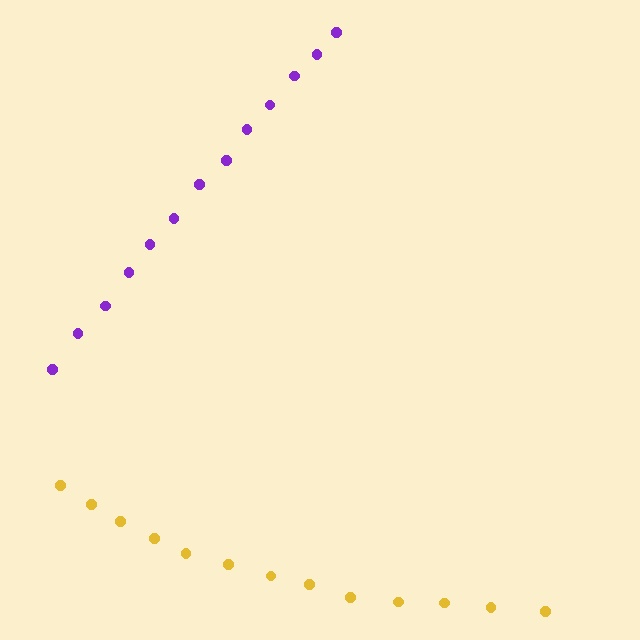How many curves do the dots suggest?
There are 2 distinct paths.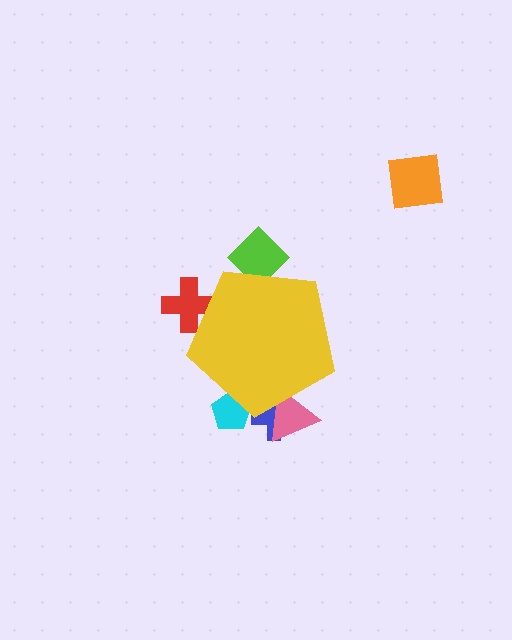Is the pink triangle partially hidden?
Yes, the pink triangle is partially hidden behind the yellow pentagon.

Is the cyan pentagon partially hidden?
Yes, the cyan pentagon is partially hidden behind the yellow pentagon.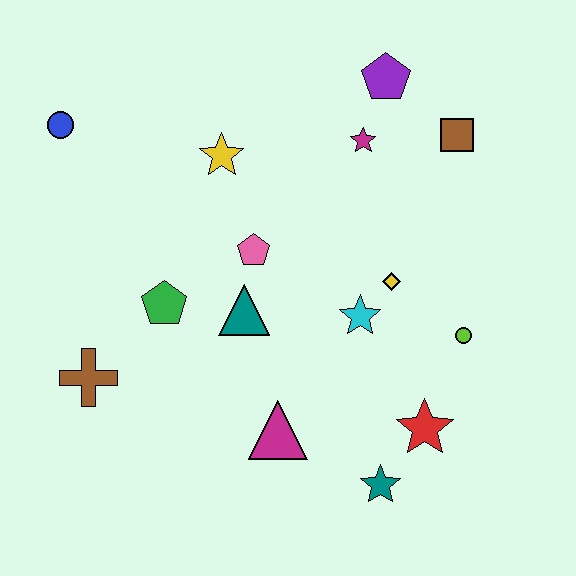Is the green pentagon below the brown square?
Yes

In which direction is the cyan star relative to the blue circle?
The cyan star is to the right of the blue circle.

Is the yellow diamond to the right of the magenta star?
Yes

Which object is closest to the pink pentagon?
The teal triangle is closest to the pink pentagon.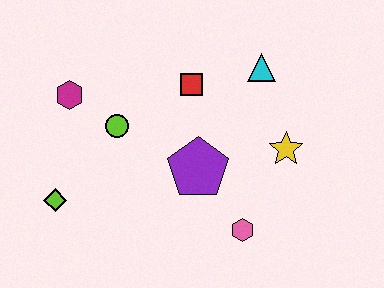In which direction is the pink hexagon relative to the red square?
The pink hexagon is below the red square.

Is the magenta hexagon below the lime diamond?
No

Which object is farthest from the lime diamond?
The cyan triangle is farthest from the lime diamond.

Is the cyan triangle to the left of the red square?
No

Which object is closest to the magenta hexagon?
The lime circle is closest to the magenta hexagon.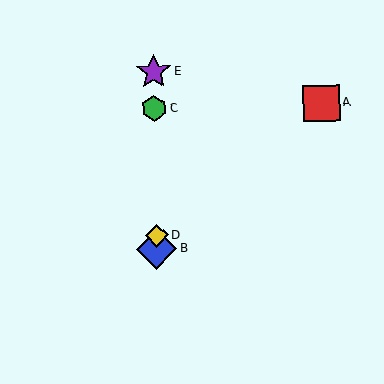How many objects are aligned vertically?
4 objects (B, C, D, E) are aligned vertically.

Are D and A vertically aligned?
No, D is at x≈156 and A is at x≈321.